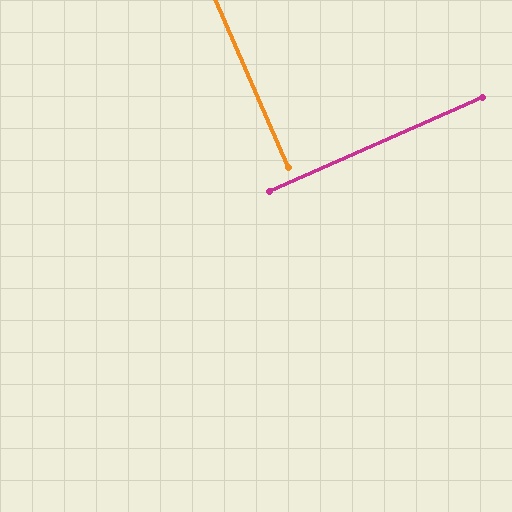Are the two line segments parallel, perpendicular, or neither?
Perpendicular — they meet at approximately 90°.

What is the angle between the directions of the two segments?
Approximately 90 degrees.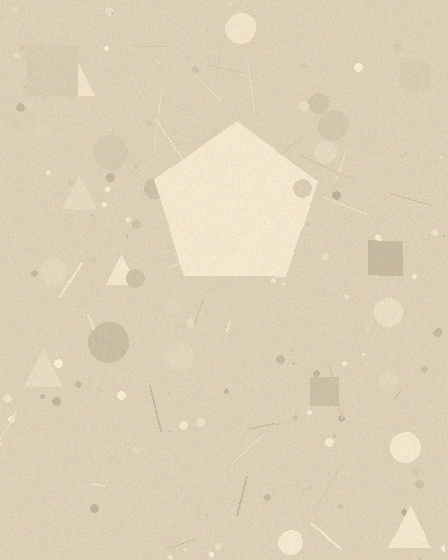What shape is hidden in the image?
A pentagon is hidden in the image.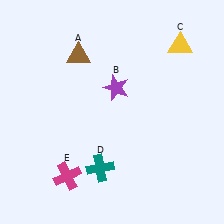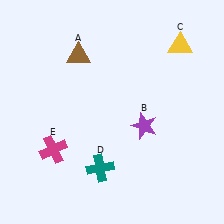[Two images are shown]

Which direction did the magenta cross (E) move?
The magenta cross (E) moved up.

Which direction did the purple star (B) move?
The purple star (B) moved down.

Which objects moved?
The objects that moved are: the purple star (B), the magenta cross (E).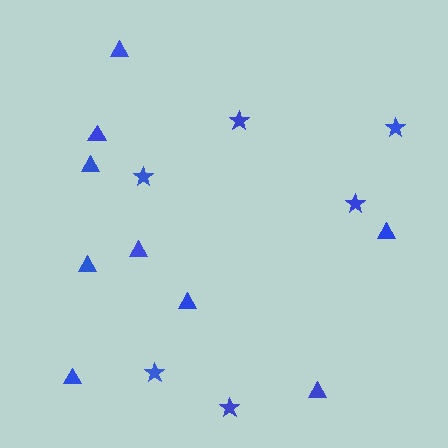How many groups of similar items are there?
There are 2 groups: one group of triangles (9) and one group of stars (6).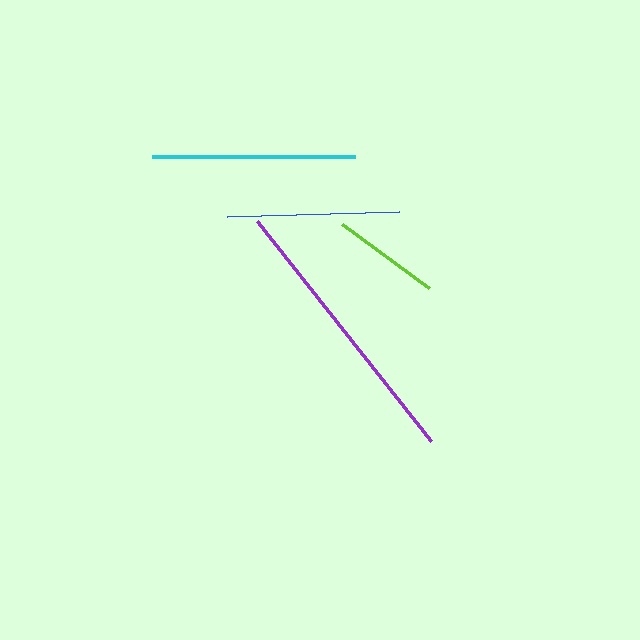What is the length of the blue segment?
The blue segment is approximately 172 pixels long.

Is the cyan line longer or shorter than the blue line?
The cyan line is longer than the blue line.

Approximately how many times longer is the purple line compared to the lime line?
The purple line is approximately 2.6 times the length of the lime line.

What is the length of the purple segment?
The purple segment is approximately 280 pixels long.